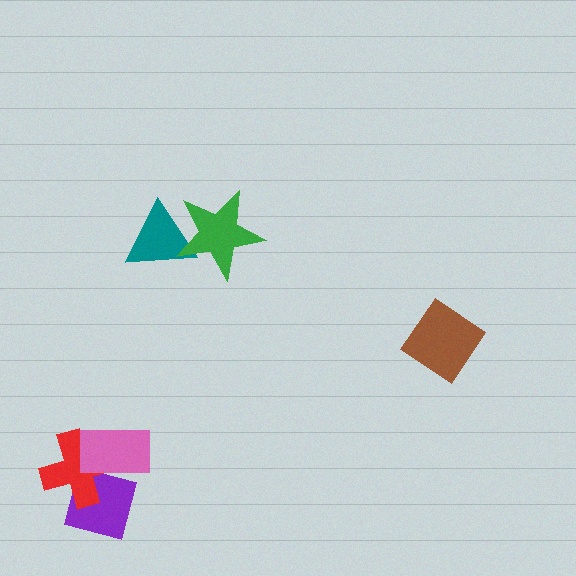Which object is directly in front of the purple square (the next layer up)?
The red cross is directly in front of the purple square.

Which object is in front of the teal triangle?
The green star is in front of the teal triangle.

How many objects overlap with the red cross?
2 objects overlap with the red cross.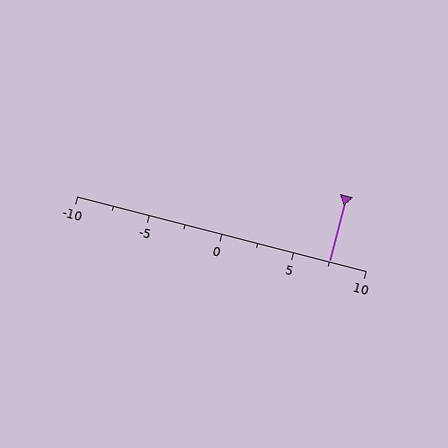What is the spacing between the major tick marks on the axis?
The major ticks are spaced 5 apart.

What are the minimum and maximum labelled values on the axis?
The axis runs from -10 to 10.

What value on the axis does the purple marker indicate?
The marker indicates approximately 7.5.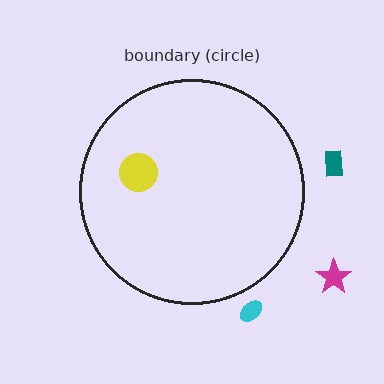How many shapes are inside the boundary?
1 inside, 3 outside.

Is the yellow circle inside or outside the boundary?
Inside.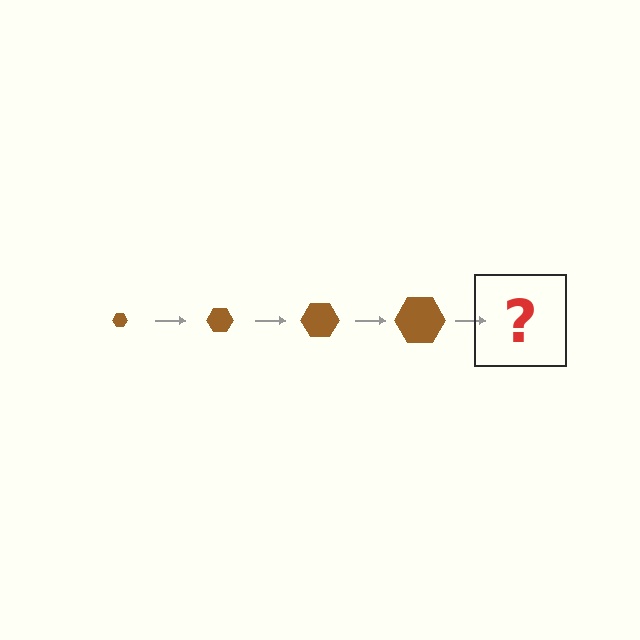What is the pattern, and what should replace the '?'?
The pattern is that the hexagon gets progressively larger each step. The '?' should be a brown hexagon, larger than the previous one.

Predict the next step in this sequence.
The next step is a brown hexagon, larger than the previous one.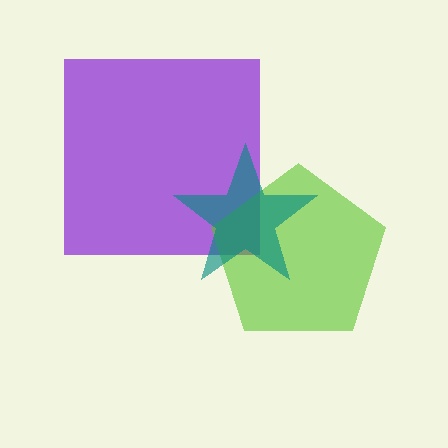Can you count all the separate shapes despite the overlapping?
Yes, there are 3 separate shapes.